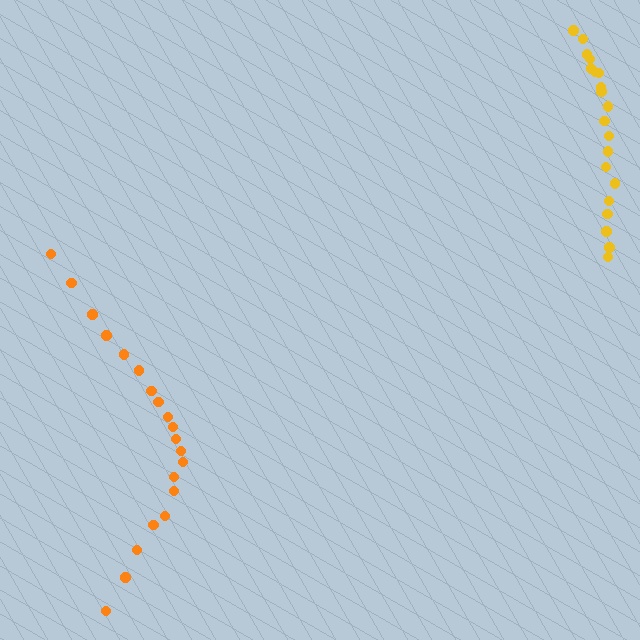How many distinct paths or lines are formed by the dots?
There are 2 distinct paths.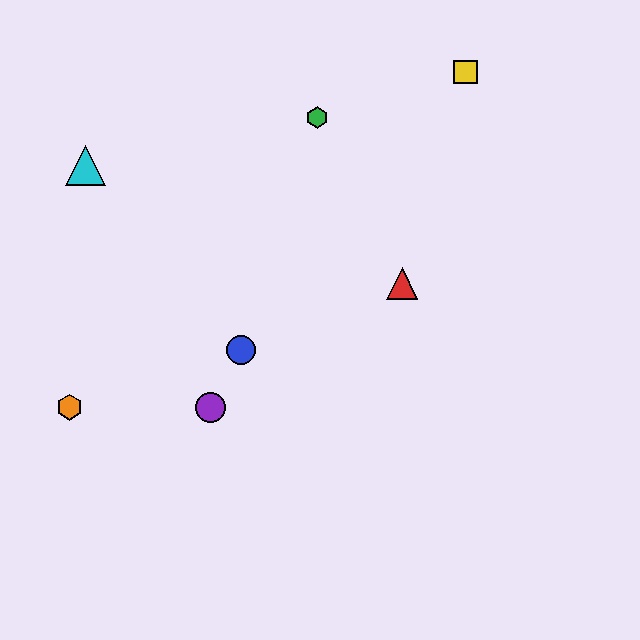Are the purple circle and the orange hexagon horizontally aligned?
Yes, both are at y≈407.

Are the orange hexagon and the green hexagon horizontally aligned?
No, the orange hexagon is at y≈407 and the green hexagon is at y≈118.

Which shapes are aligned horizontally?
The purple circle, the orange hexagon are aligned horizontally.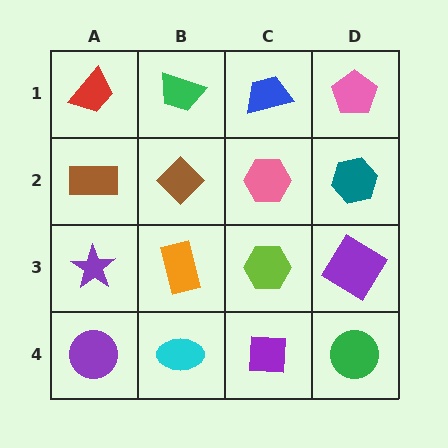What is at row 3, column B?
An orange rectangle.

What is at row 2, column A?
A brown rectangle.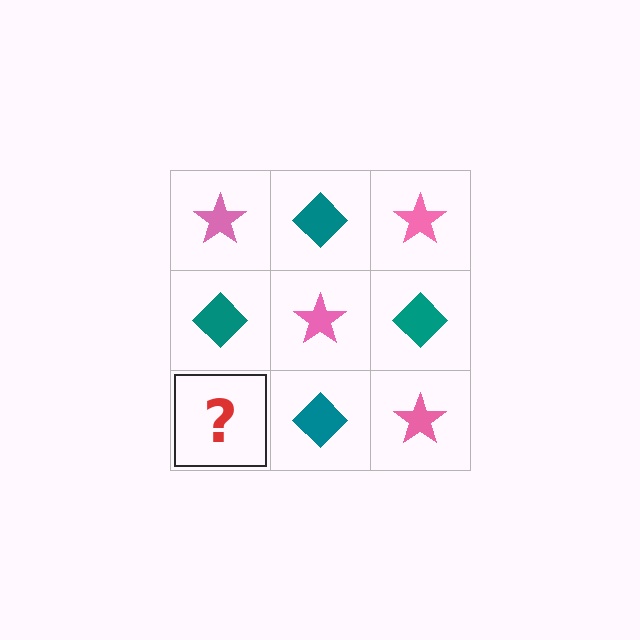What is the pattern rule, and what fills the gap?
The rule is that it alternates pink star and teal diamond in a checkerboard pattern. The gap should be filled with a pink star.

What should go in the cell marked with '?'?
The missing cell should contain a pink star.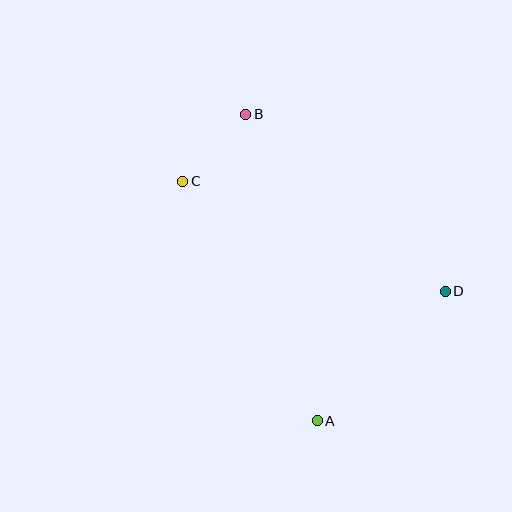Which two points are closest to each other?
Points B and C are closest to each other.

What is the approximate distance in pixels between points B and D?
The distance between B and D is approximately 267 pixels.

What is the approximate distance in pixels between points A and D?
The distance between A and D is approximately 182 pixels.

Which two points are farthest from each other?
Points A and B are farthest from each other.